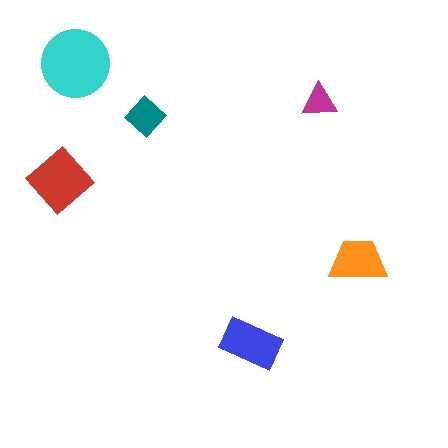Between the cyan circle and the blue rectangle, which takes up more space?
The cyan circle.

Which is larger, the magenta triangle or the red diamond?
The red diamond.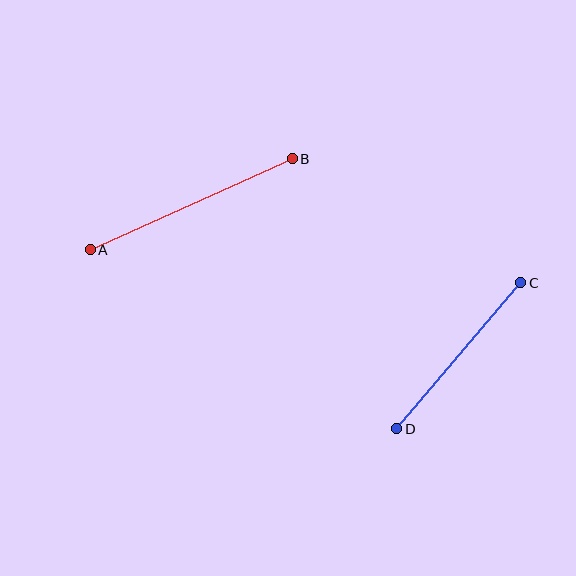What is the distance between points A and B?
The distance is approximately 221 pixels.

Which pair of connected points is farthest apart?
Points A and B are farthest apart.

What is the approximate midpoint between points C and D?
The midpoint is at approximately (459, 356) pixels.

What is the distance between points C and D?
The distance is approximately 192 pixels.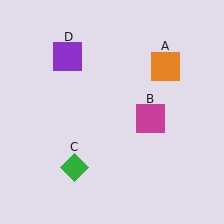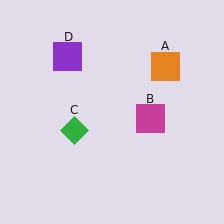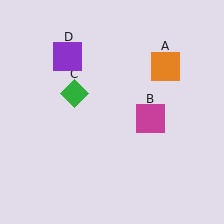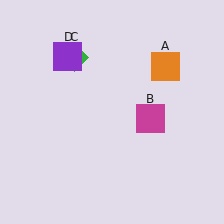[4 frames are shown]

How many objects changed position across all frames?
1 object changed position: green diamond (object C).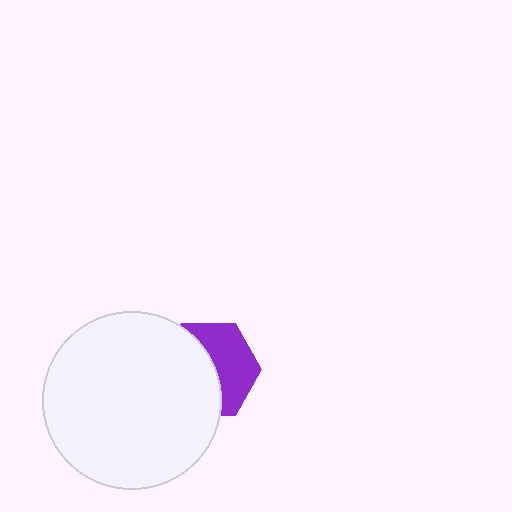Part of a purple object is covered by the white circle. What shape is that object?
It is a hexagon.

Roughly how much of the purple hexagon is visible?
About half of it is visible (roughly 47%).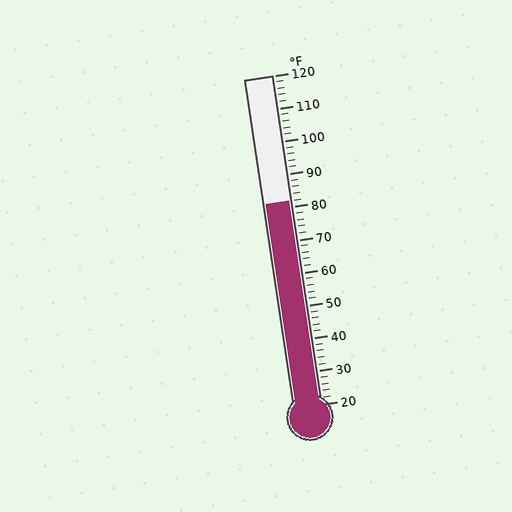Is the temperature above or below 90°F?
The temperature is below 90°F.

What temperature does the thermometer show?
The thermometer shows approximately 82°F.